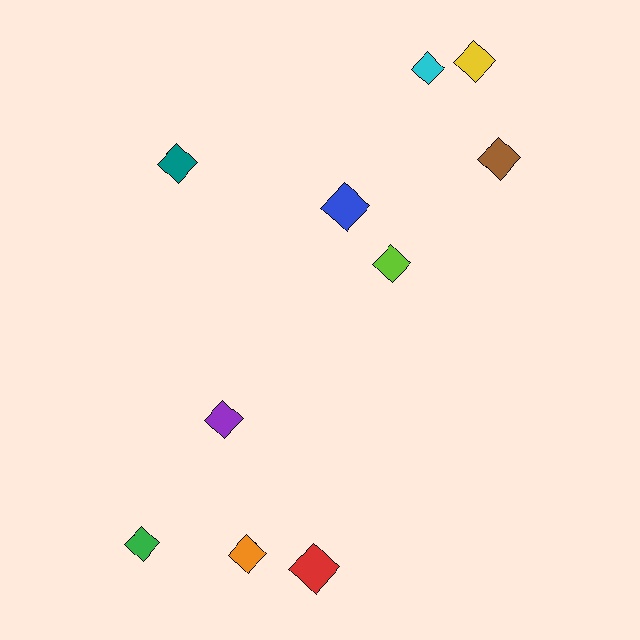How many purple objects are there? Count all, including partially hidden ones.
There is 1 purple object.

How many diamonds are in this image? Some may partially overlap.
There are 10 diamonds.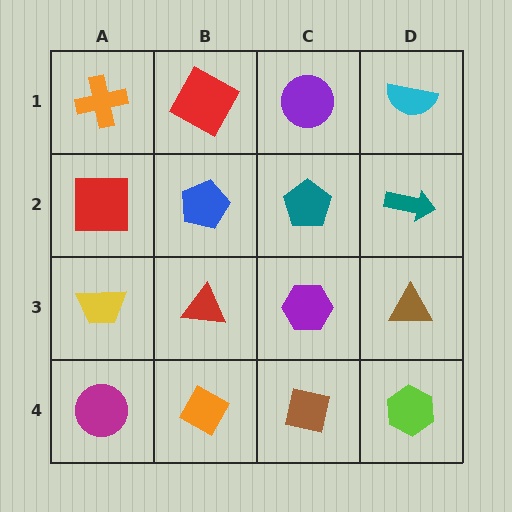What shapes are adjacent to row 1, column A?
A red square (row 2, column A), a red square (row 1, column B).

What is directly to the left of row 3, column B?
A yellow trapezoid.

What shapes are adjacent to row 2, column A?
An orange cross (row 1, column A), a yellow trapezoid (row 3, column A), a blue pentagon (row 2, column B).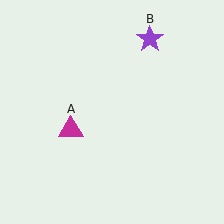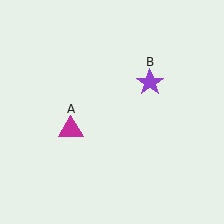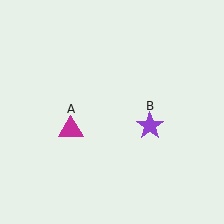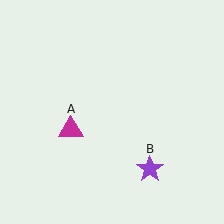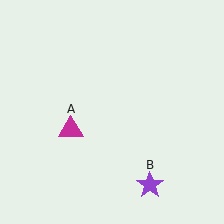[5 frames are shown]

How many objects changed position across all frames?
1 object changed position: purple star (object B).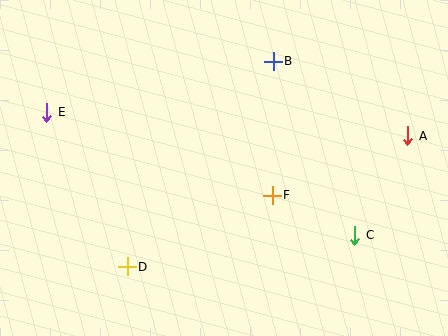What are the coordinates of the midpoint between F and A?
The midpoint between F and A is at (340, 166).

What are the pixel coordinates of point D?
Point D is at (127, 267).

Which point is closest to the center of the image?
Point F at (272, 195) is closest to the center.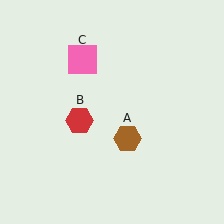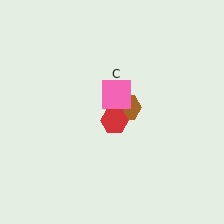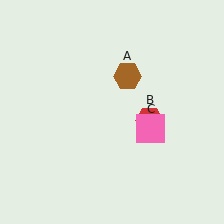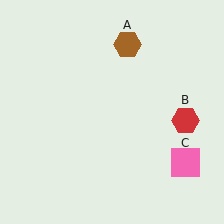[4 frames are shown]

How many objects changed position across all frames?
3 objects changed position: brown hexagon (object A), red hexagon (object B), pink square (object C).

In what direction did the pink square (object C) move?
The pink square (object C) moved down and to the right.